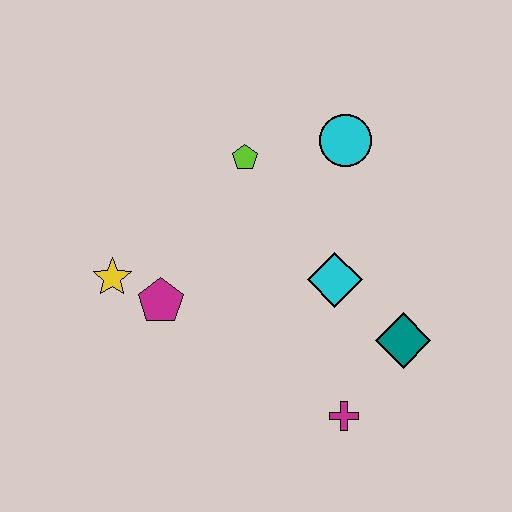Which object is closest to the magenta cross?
The teal diamond is closest to the magenta cross.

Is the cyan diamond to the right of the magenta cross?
No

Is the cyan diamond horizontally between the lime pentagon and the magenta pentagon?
No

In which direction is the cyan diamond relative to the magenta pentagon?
The cyan diamond is to the right of the magenta pentagon.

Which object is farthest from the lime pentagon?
The magenta cross is farthest from the lime pentagon.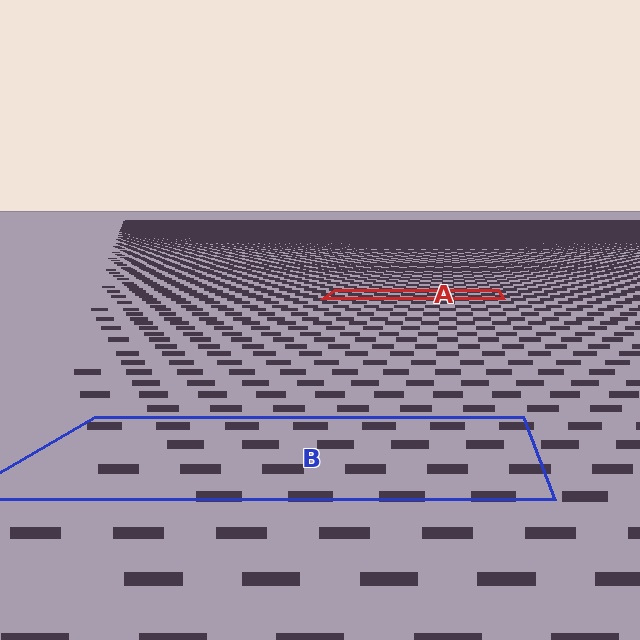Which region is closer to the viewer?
Region B is closer. The texture elements there are larger and more spread out.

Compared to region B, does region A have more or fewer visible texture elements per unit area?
Region A has more texture elements per unit area — they are packed more densely because it is farther away.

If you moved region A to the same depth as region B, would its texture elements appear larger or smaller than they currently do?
They would appear larger. At a closer depth, the same texture elements are projected at a bigger on-screen size.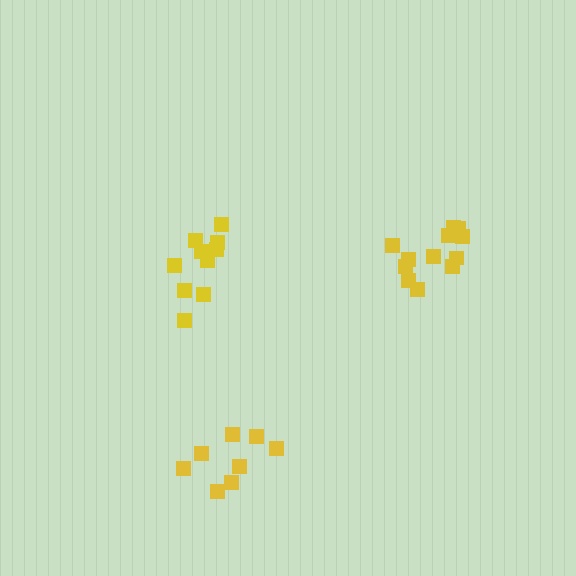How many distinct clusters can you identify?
There are 3 distinct clusters.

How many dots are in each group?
Group 1: 8 dots, Group 2: 10 dots, Group 3: 12 dots (30 total).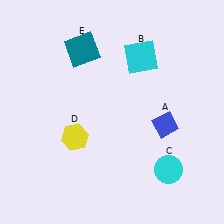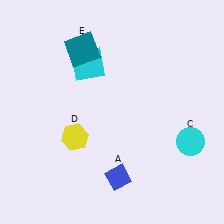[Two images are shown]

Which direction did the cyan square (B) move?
The cyan square (B) moved left.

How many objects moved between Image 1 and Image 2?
3 objects moved between the two images.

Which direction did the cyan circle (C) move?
The cyan circle (C) moved up.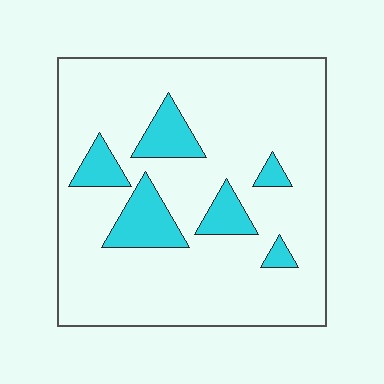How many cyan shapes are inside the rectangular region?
6.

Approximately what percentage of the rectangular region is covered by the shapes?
Approximately 15%.